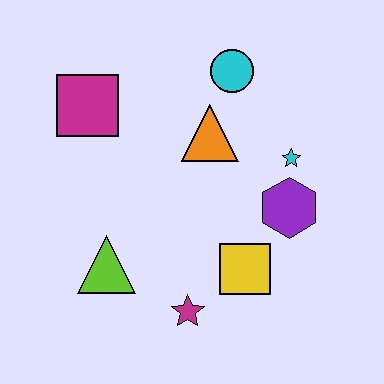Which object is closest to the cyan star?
The purple hexagon is closest to the cyan star.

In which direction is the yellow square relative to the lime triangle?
The yellow square is to the right of the lime triangle.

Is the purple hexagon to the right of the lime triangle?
Yes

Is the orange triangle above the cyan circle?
No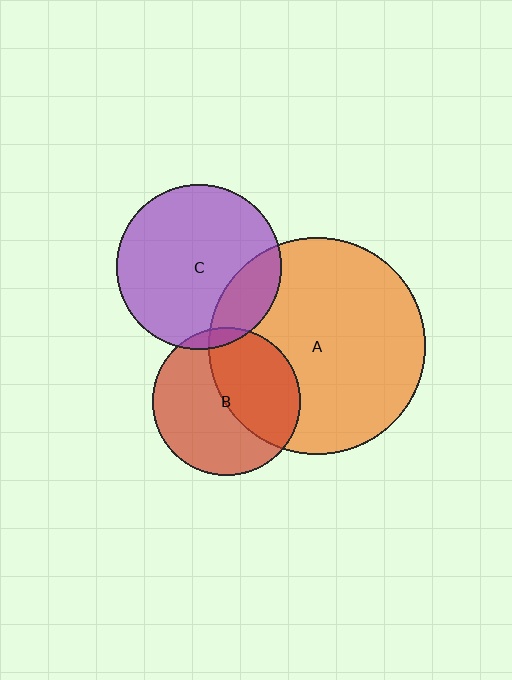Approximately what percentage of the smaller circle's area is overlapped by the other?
Approximately 20%.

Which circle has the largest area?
Circle A (orange).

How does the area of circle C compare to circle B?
Approximately 1.2 times.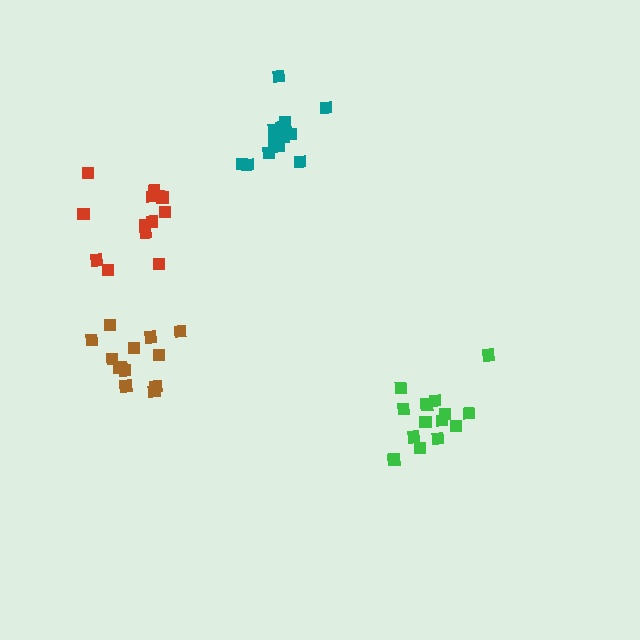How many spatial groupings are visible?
There are 4 spatial groupings.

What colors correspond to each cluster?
The clusters are colored: brown, teal, red, green.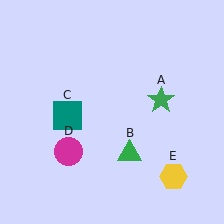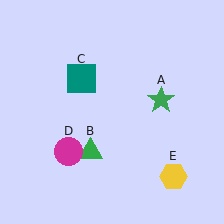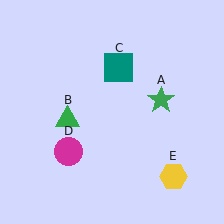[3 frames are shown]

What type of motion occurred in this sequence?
The green triangle (object B), teal square (object C) rotated clockwise around the center of the scene.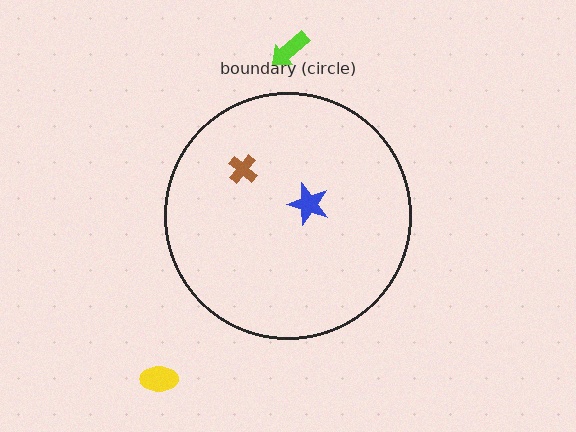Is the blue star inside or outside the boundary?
Inside.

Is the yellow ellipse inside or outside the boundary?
Outside.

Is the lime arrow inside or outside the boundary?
Outside.